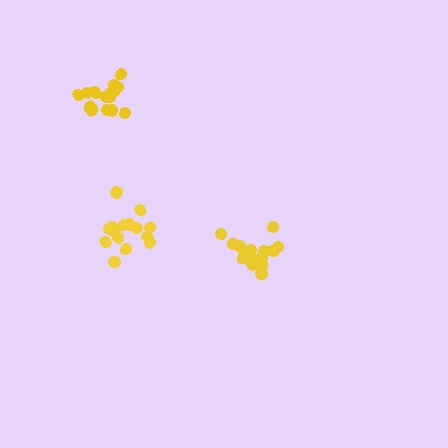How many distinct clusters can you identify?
There are 3 distinct clusters.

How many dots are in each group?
Group 1: 15 dots, Group 2: 16 dots, Group 3: 14 dots (45 total).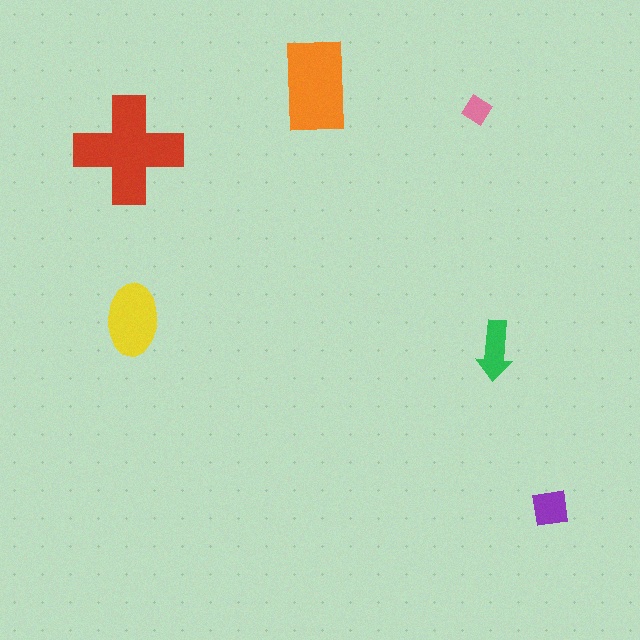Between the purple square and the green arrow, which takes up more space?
The green arrow.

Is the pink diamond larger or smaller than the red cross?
Smaller.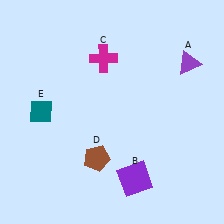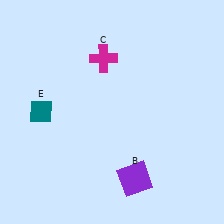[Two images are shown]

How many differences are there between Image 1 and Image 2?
There are 2 differences between the two images.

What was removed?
The purple triangle (A), the brown pentagon (D) were removed in Image 2.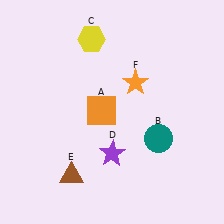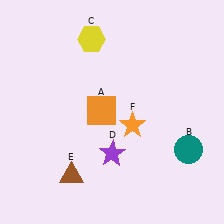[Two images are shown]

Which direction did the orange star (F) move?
The orange star (F) moved down.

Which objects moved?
The objects that moved are: the teal circle (B), the orange star (F).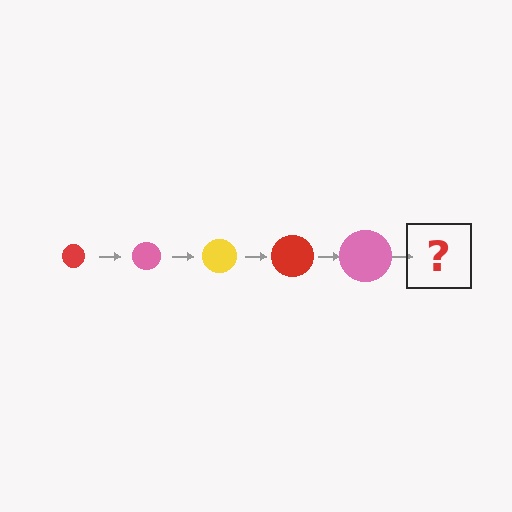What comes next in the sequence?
The next element should be a yellow circle, larger than the previous one.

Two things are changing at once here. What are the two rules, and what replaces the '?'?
The two rules are that the circle grows larger each step and the color cycles through red, pink, and yellow. The '?' should be a yellow circle, larger than the previous one.